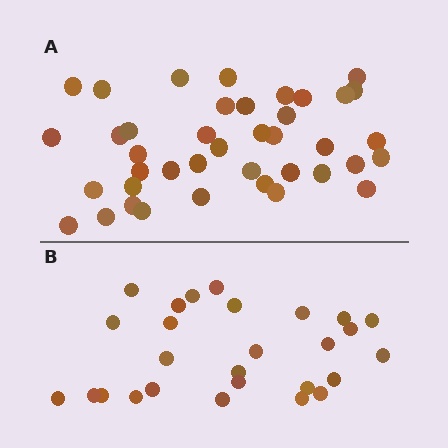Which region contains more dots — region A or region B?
Region A (the top region) has more dots.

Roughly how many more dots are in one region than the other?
Region A has approximately 15 more dots than region B.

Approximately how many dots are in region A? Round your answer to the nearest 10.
About 40 dots.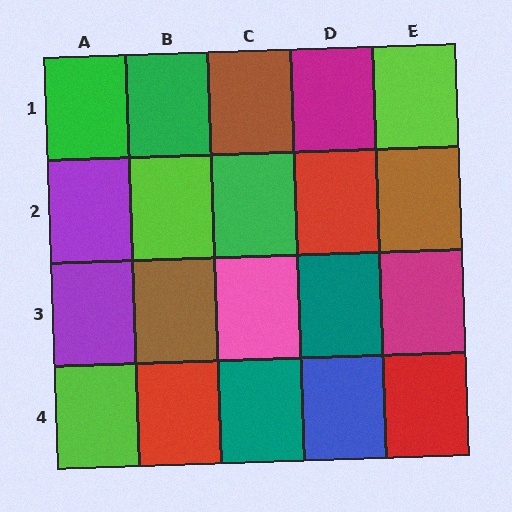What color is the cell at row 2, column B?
Lime.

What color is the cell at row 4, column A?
Lime.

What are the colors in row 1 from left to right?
Green, green, brown, magenta, lime.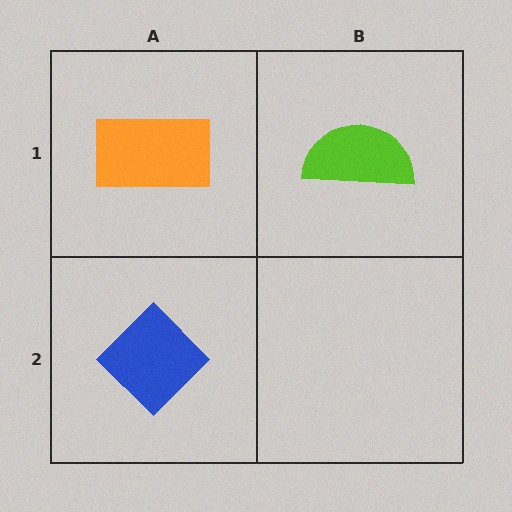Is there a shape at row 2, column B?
No, that cell is empty.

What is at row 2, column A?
A blue diamond.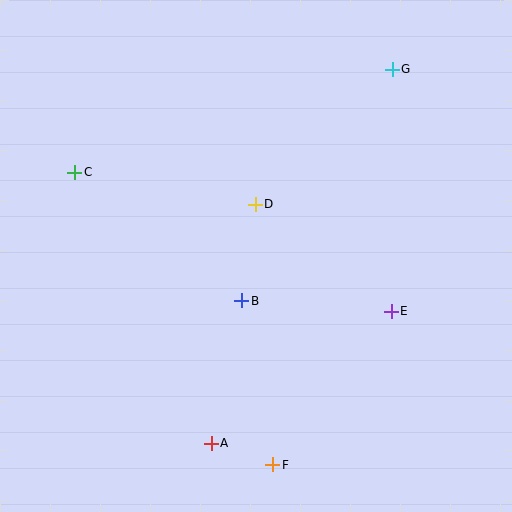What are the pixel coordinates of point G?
Point G is at (392, 69).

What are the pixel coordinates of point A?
Point A is at (211, 443).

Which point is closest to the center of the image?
Point B at (242, 301) is closest to the center.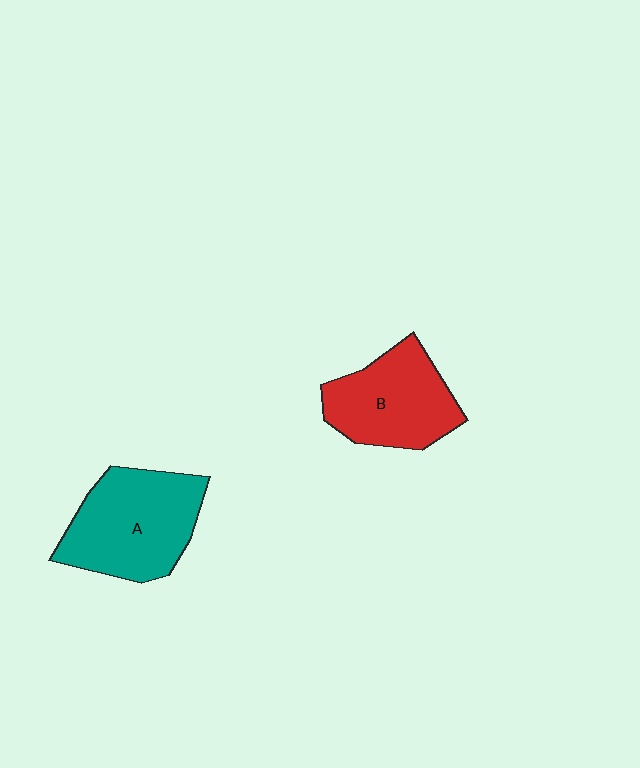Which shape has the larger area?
Shape A (teal).